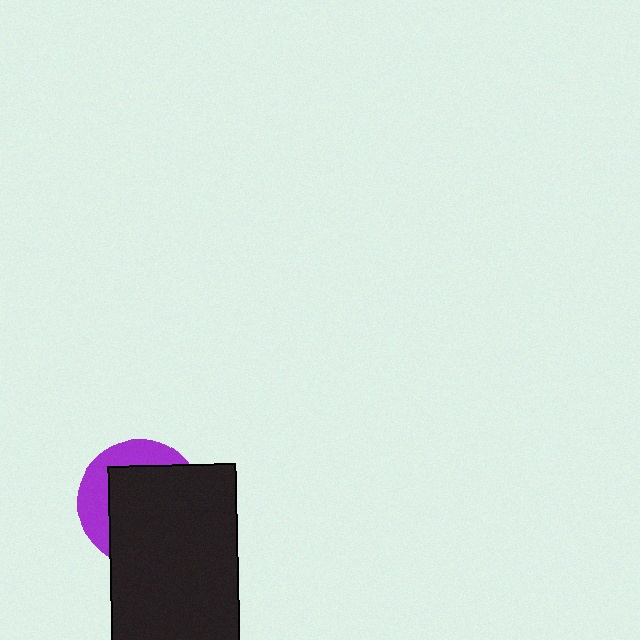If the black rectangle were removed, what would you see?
You would see the complete purple circle.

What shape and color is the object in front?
The object in front is a black rectangle.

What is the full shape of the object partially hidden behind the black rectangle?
The partially hidden object is a purple circle.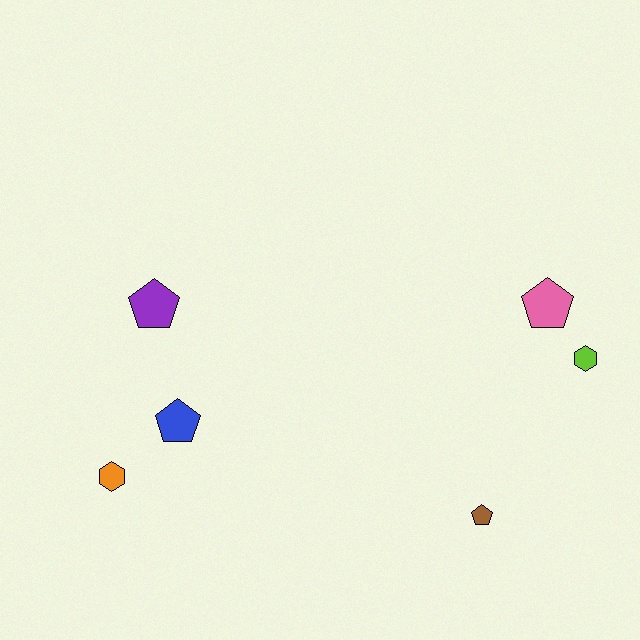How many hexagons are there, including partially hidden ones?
There are 2 hexagons.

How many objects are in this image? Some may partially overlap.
There are 6 objects.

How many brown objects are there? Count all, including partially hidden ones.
There is 1 brown object.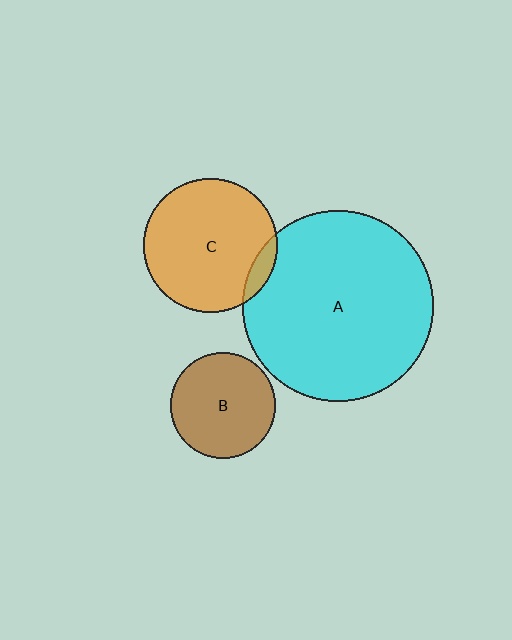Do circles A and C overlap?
Yes.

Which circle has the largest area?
Circle A (cyan).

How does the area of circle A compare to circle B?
Approximately 3.2 times.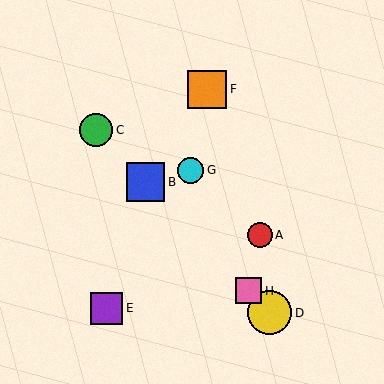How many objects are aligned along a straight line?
4 objects (B, C, D, H) are aligned along a straight line.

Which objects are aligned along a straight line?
Objects B, C, D, H are aligned along a straight line.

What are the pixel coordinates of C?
Object C is at (96, 130).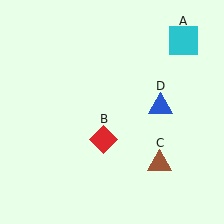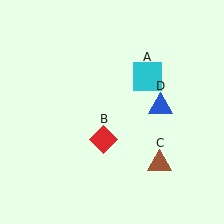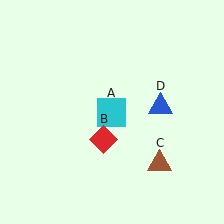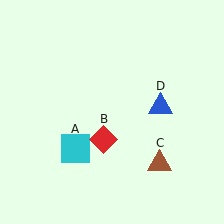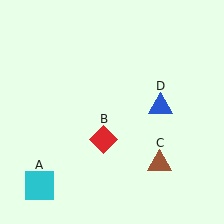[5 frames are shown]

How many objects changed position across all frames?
1 object changed position: cyan square (object A).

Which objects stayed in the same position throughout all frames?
Red diamond (object B) and brown triangle (object C) and blue triangle (object D) remained stationary.